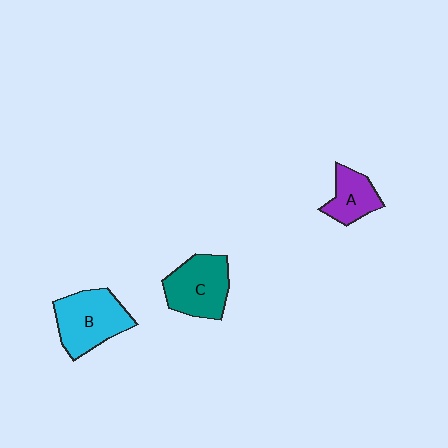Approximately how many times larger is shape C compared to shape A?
Approximately 1.6 times.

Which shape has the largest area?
Shape B (cyan).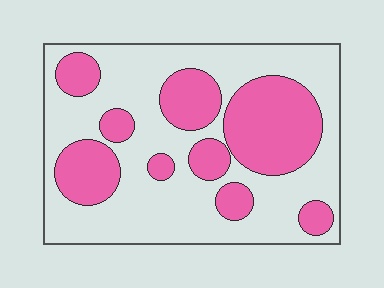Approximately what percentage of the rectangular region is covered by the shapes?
Approximately 35%.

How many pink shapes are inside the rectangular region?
9.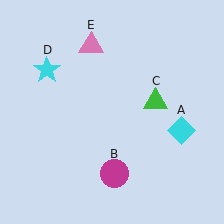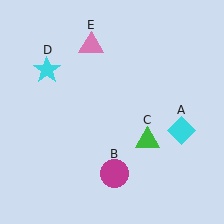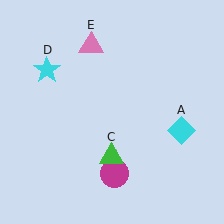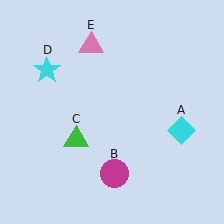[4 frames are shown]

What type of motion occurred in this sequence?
The green triangle (object C) rotated clockwise around the center of the scene.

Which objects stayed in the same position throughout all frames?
Cyan diamond (object A) and magenta circle (object B) and cyan star (object D) and pink triangle (object E) remained stationary.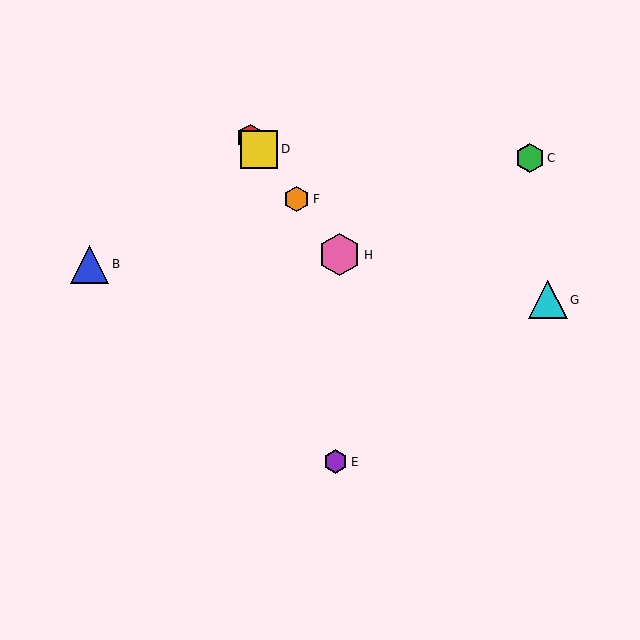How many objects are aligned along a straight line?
4 objects (A, D, F, H) are aligned along a straight line.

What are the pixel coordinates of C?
Object C is at (530, 158).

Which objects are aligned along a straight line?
Objects A, D, F, H are aligned along a straight line.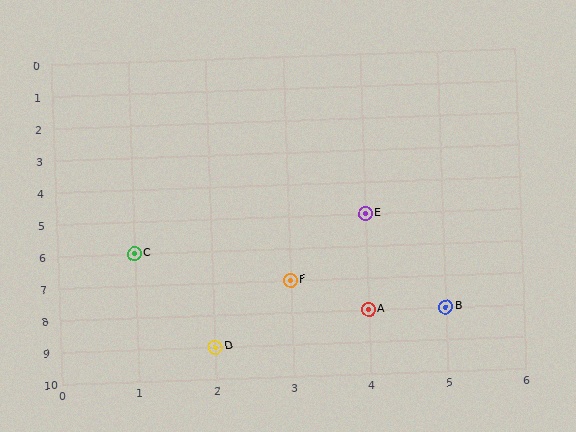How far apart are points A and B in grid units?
Points A and B are 1 column apart.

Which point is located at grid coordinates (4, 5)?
Point E is at (4, 5).